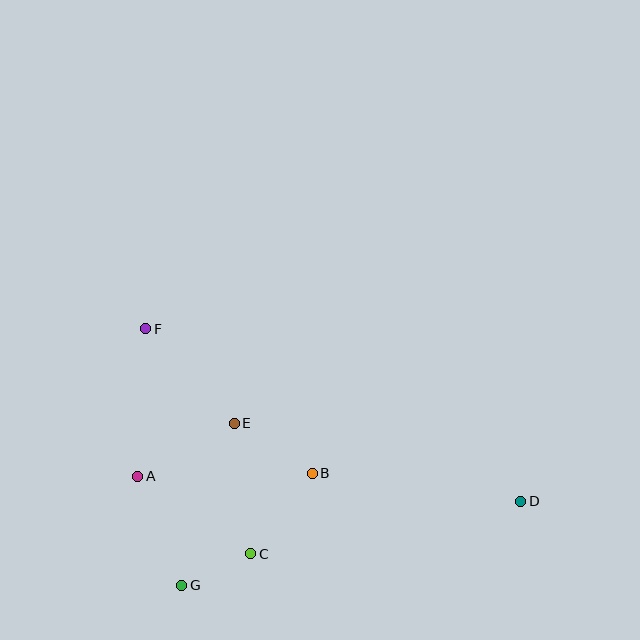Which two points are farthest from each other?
Points D and F are farthest from each other.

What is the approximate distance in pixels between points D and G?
The distance between D and G is approximately 349 pixels.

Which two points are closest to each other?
Points C and G are closest to each other.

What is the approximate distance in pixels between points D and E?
The distance between D and E is approximately 297 pixels.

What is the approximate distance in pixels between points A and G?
The distance between A and G is approximately 118 pixels.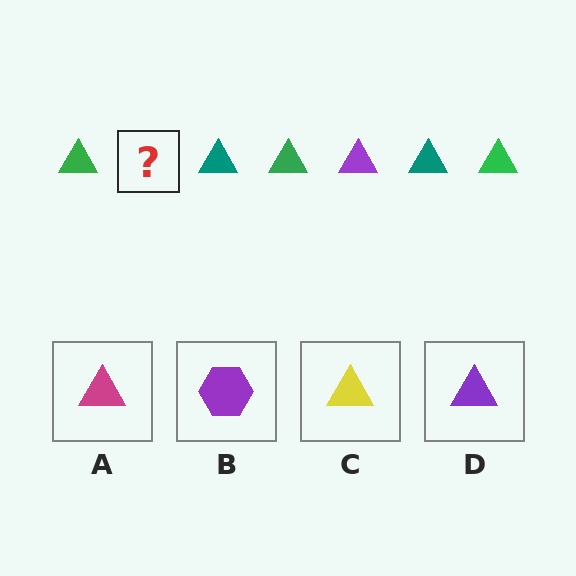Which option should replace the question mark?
Option D.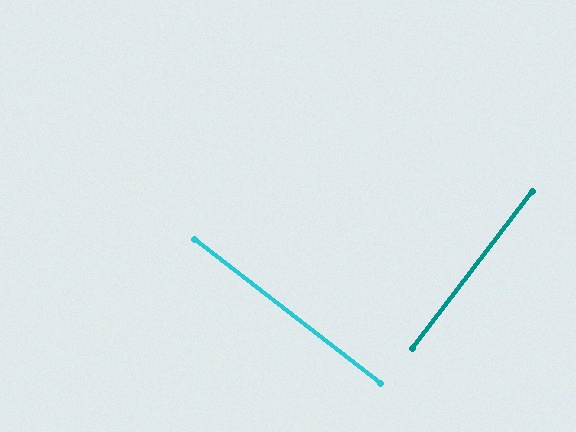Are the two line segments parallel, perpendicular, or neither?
Perpendicular — they meet at approximately 90°.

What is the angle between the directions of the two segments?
Approximately 90 degrees.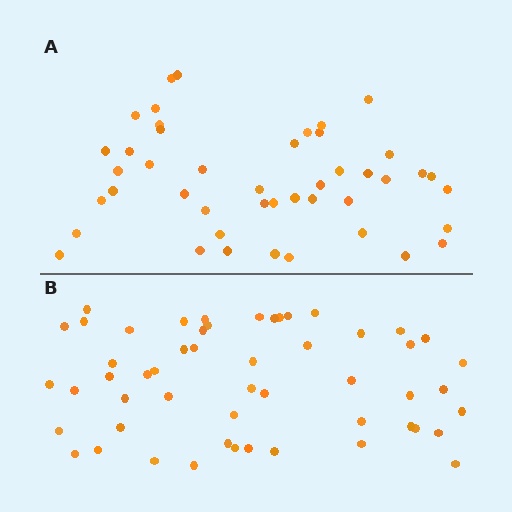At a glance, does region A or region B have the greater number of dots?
Region B (the bottom region) has more dots.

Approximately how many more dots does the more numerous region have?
Region B has roughly 8 or so more dots than region A.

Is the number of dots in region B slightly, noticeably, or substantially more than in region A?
Region B has only slightly more — the two regions are fairly close. The ratio is roughly 1.2 to 1.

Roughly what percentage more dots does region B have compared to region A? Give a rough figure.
About 20% more.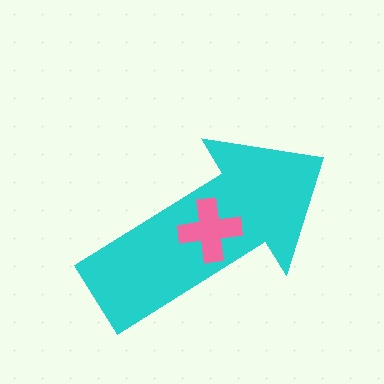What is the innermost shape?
The pink cross.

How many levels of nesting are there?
2.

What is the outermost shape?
The cyan arrow.